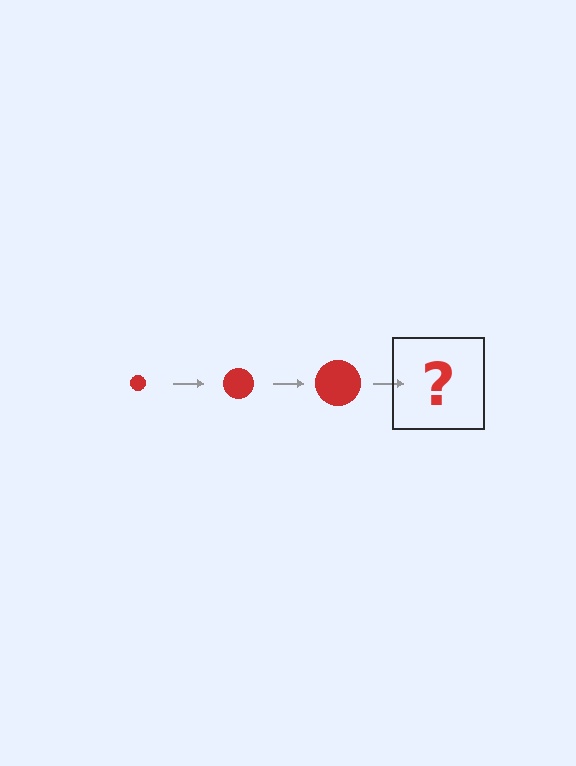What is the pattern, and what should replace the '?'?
The pattern is that the circle gets progressively larger each step. The '?' should be a red circle, larger than the previous one.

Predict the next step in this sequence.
The next step is a red circle, larger than the previous one.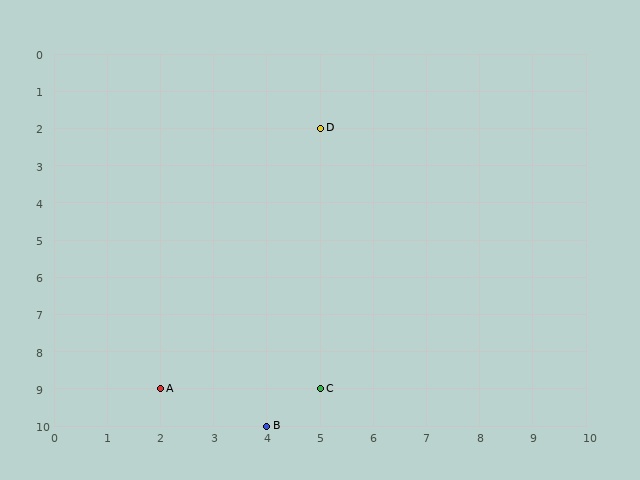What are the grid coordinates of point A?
Point A is at grid coordinates (2, 9).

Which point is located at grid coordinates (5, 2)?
Point D is at (5, 2).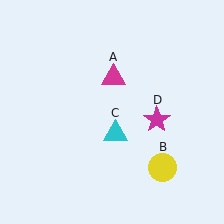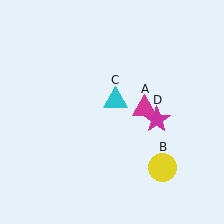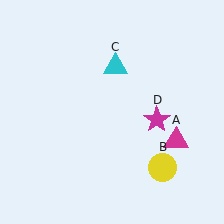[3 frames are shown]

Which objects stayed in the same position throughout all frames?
Yellow circle (object B) and magenta star (object D) remained stationary.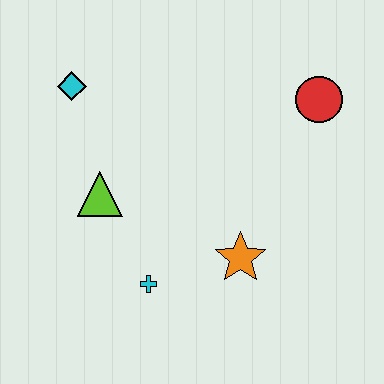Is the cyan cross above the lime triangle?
No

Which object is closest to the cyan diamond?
The lime triangle is closest to the cyan diamond.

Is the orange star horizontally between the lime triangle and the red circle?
Yes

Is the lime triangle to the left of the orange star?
Yes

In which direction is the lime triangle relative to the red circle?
The lime triangle is to the left of the red circle.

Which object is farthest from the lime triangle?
The red circle is farthest from the lime triangle.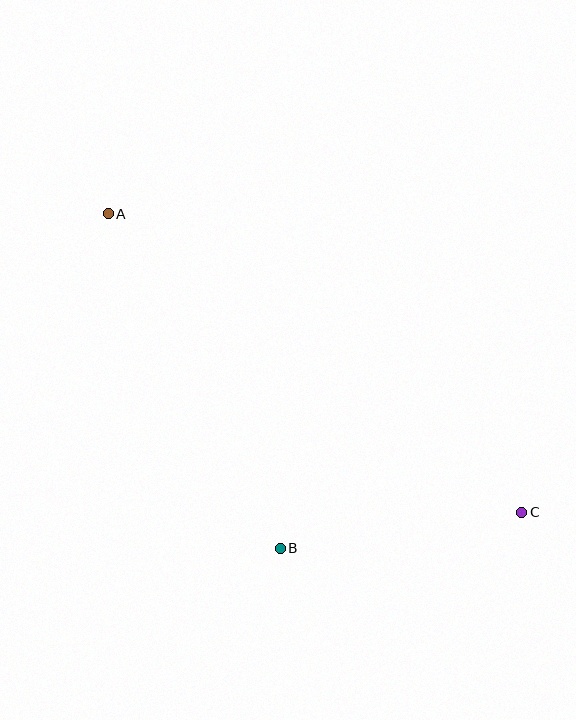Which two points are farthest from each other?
Points A and C are farthest from each other.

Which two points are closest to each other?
Points B and C are closest to each other.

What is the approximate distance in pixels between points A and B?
The distance between A and B is approximately 376 pixels.